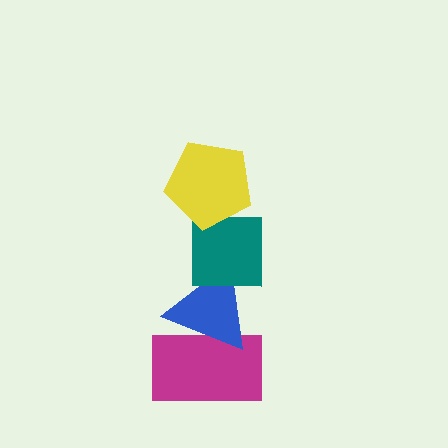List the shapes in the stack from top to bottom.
From top to bottom: the yellow pentagon, the teal square, the blue triangle, the magenta rectangle.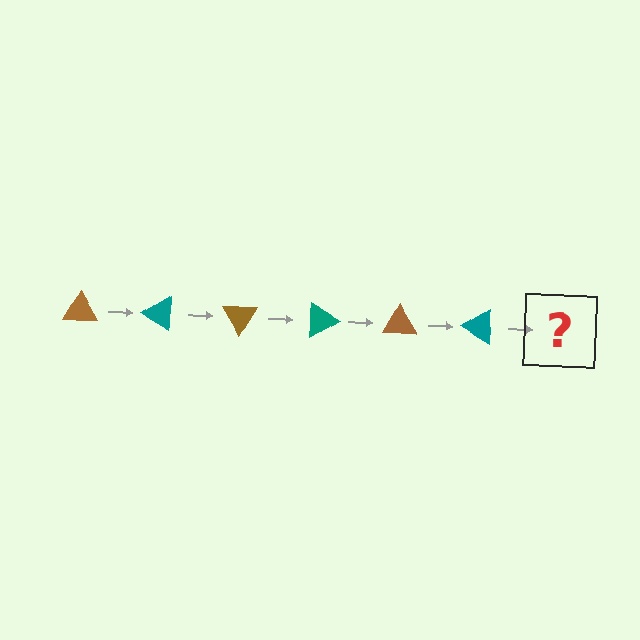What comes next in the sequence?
The next element should be a brown triangle, rotated 180 degrees from the start.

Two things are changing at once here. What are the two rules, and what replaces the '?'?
The two rules are that it rotates 30 degrees each step and the color cycles through brown and teal. The '?' should be a brown triangle, rotated 180 degrees from the start.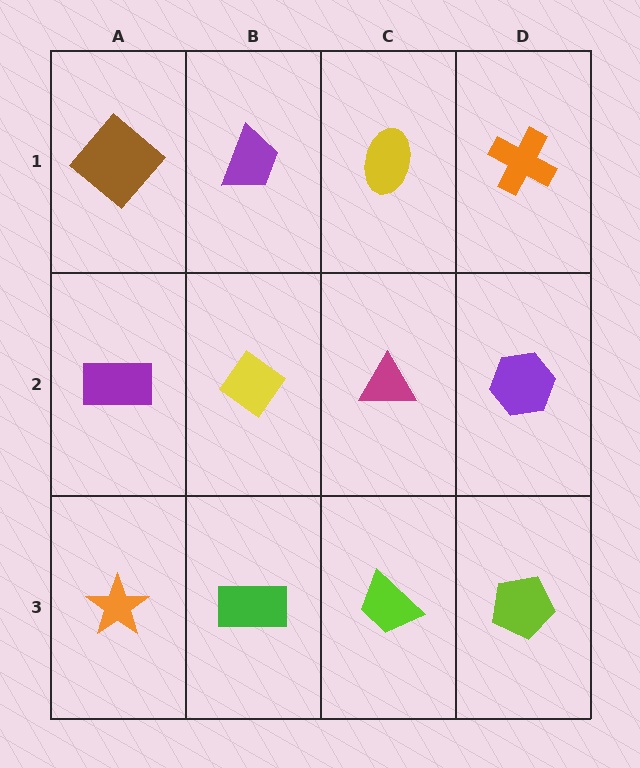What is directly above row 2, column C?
A yellow ellipse.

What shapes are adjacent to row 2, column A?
A brown diamond (row 1, column A), an orange star (row 3, column A), a yellow diamond (row 2, column B).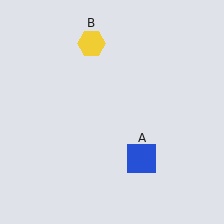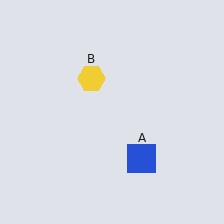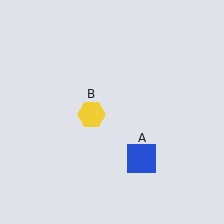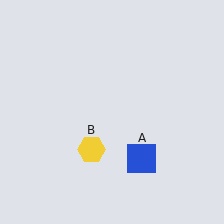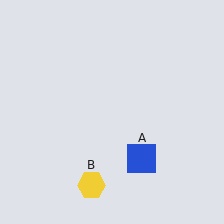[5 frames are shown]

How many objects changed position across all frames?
1 object changed position: yellow hexagon (object B).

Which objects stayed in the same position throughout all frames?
Blue square (object A) remained stationary.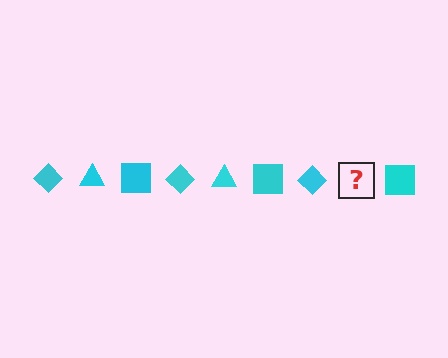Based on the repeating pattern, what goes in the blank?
The blank should be a cyan triangle.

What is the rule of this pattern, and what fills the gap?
The rule is that the pattern cycles through diamond, triangle, square shapes in cyan. The gap should be filled with a cyan triangle.